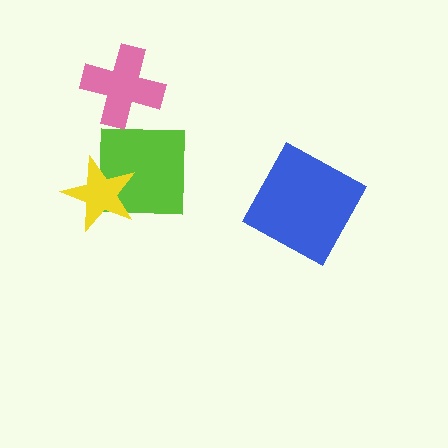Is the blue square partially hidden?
No, no other shape covers it.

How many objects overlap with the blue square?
0 objects overlap with the blue square.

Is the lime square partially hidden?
Yes, it is partially covered by another shape.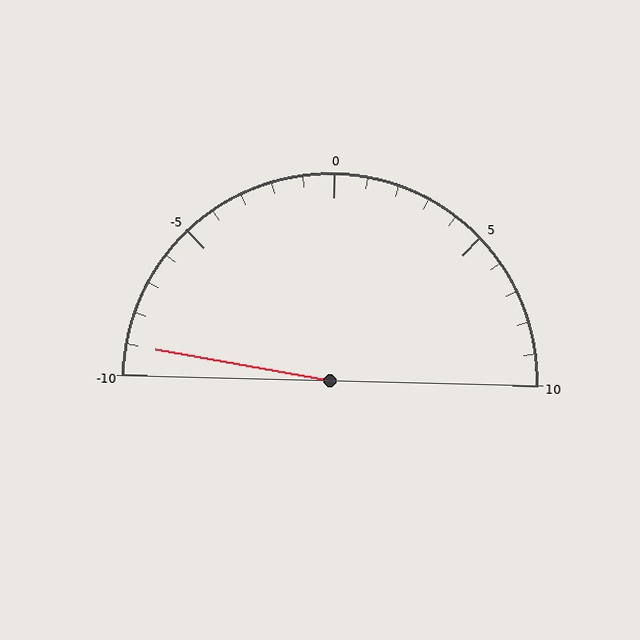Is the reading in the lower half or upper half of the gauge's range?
The reading is in the lower half of the range (-10 to 10).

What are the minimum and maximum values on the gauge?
The gauge ranges from -10 to 10.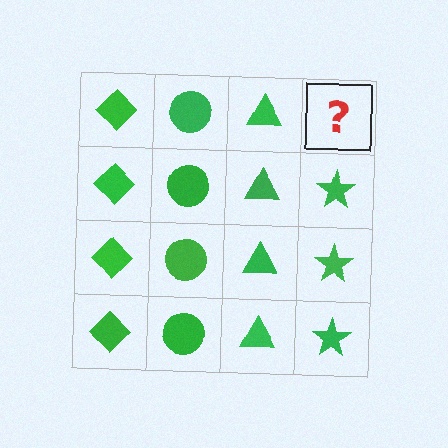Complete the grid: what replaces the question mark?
The question mark should be replaced with a green star.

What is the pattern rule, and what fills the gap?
The rule is that each column has a consistent shape. The gap should be filled with a green star.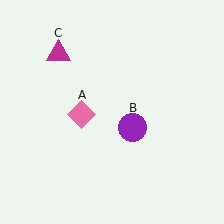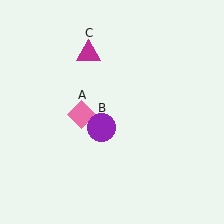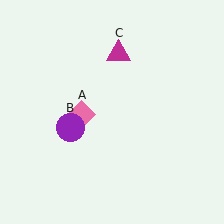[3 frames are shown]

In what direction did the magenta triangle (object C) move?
The magenta triangle (object C) moved right.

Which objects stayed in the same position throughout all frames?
Pink diamond (object A) remained stationary.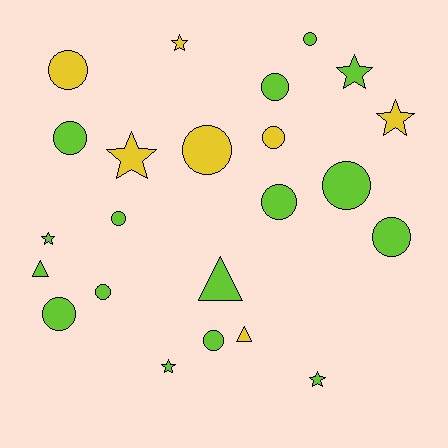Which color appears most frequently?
Lime, with 16 objects.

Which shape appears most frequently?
Circle, with 13 objects.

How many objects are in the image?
There are 23 objects.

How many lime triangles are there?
There are 2 lime triangles.